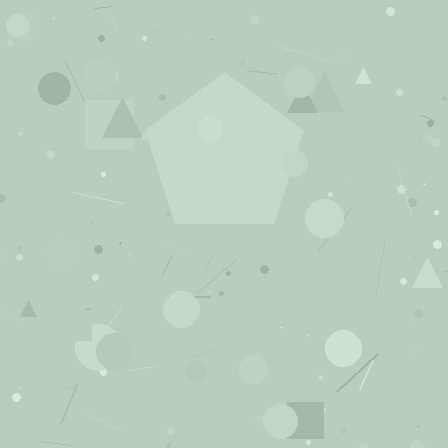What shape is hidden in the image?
A pentagon is hidden in the image.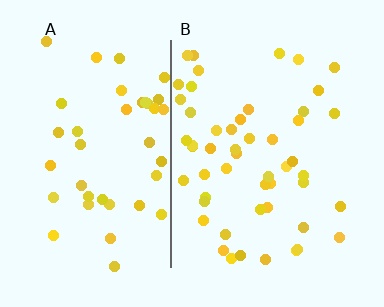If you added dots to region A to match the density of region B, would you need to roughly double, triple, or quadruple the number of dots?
Approximately double.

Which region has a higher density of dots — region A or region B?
B (the right).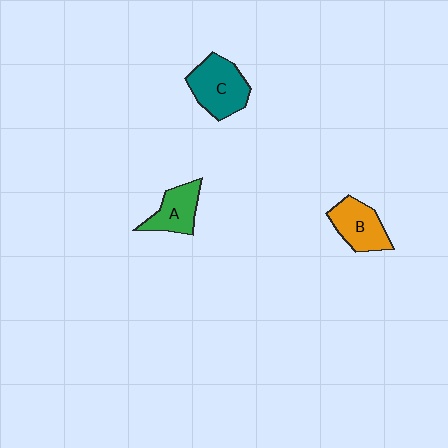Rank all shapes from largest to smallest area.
From largest to smallest: C (teal), B (orange), A (green).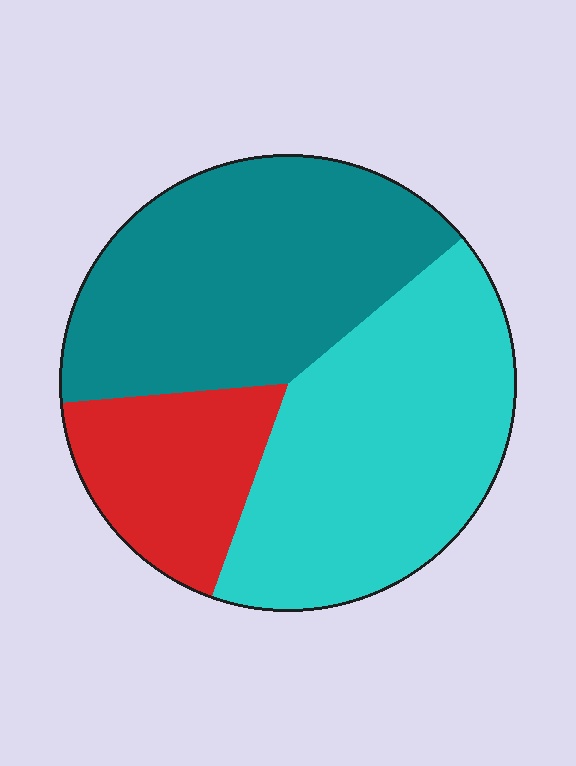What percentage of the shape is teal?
Teal takes up between a third and a half of the shape.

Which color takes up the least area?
Red, at roughly 20%.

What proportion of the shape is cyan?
Cyan covers 41% of the shape.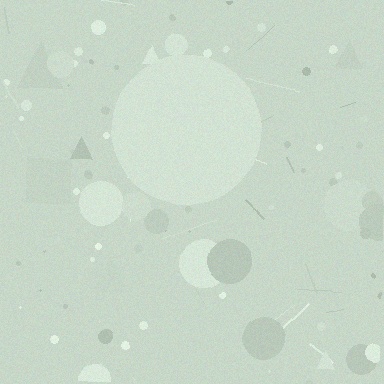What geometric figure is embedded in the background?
A circle is embedded in the background.